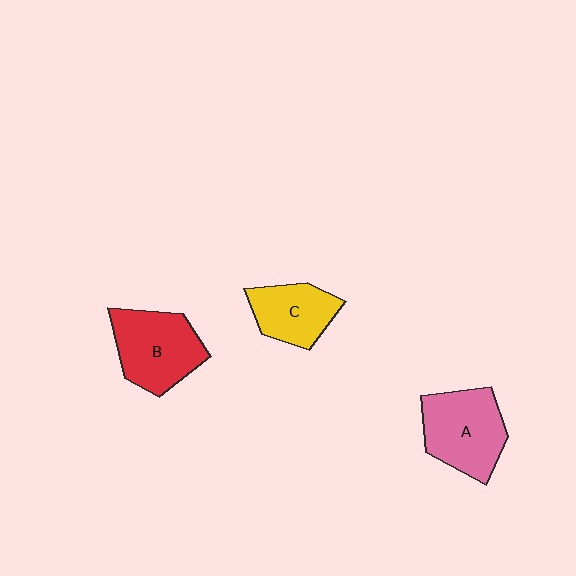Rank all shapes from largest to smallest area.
From largest to smallest: A (pink), B (red), C (yellow).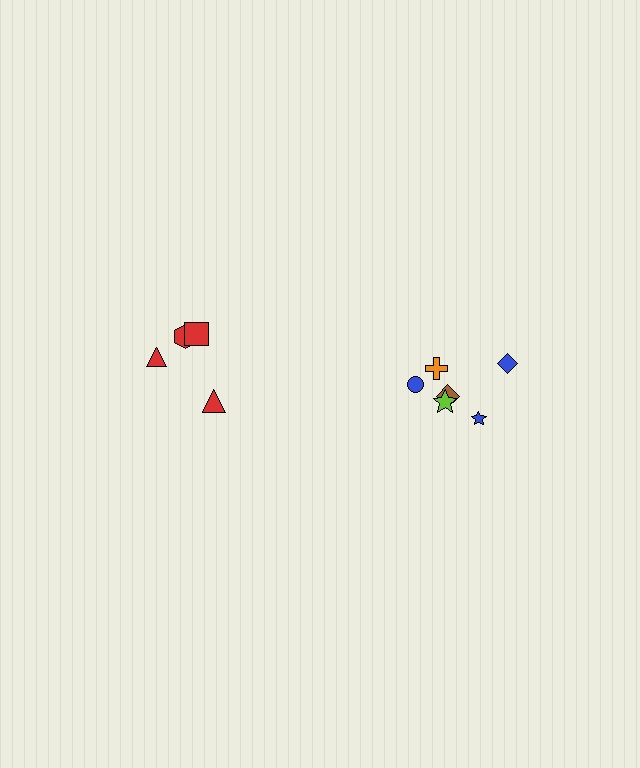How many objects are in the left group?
There are 4 objects.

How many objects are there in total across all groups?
There are 10 objects.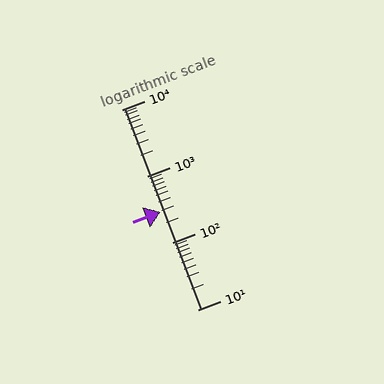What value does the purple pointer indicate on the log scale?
The pointer indicates approximately 290.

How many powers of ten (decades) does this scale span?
The scale spans 3 decades, from 10 to 10000.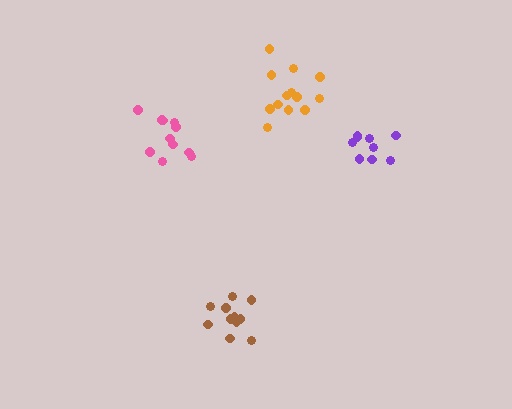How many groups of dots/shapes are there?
There are 4 groups.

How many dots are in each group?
Group 1: 11 dots, Group 2: 9 dots, Group 3: 13 dots, Group 4: 11 dots (44 total).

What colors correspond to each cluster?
The clusters are colored: pink, purple, orange, brown.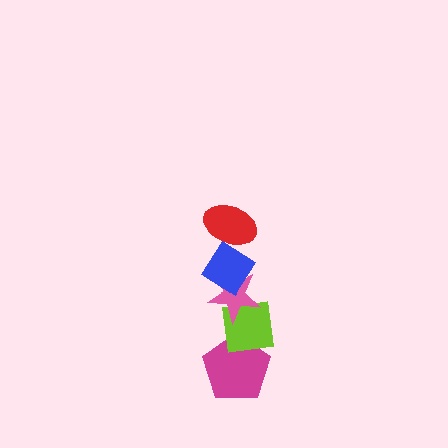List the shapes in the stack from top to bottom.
From top to bottom: the red ellipse, the blue diamond, the pink star, the lime square, the magenta pentagon.